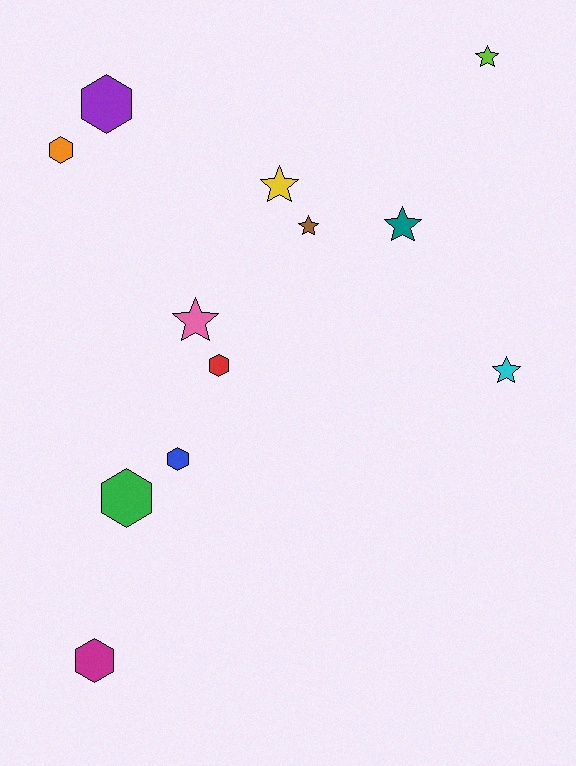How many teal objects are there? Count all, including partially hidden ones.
There is 1 teal object.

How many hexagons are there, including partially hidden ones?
There are 6 hexagons.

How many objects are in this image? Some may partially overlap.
There are 12 objects.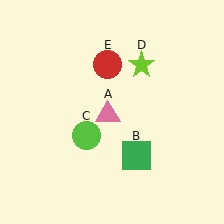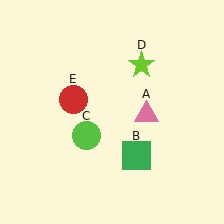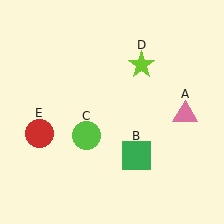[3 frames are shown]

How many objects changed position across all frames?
2 objects changed position: pink triangle (object A), red circle (object E).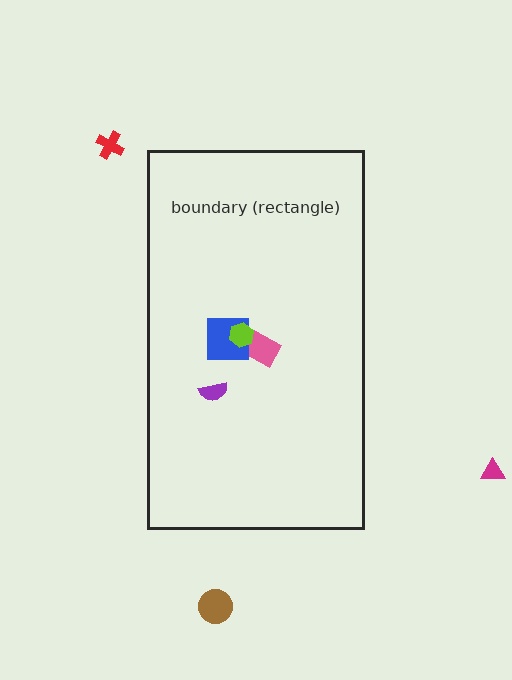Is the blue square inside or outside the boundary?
Inside.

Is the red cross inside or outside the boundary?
Outside.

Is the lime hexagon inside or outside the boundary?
Inside.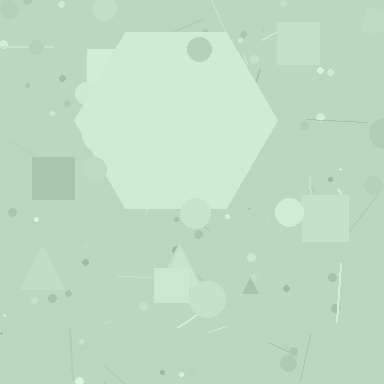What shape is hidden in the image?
A hexagon is hidden in the image.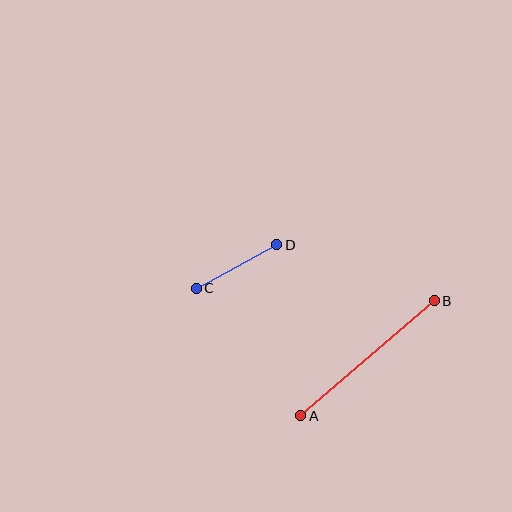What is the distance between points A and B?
The distance is approximately 176 pixels.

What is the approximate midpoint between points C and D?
The midpoint is at approximately (236, 267) pixels.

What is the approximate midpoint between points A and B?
The midpoint is at approximately (367, 358) pixels.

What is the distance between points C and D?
The distance is approximately 92 pixels.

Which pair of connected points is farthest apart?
Points A and B are farthest apart.